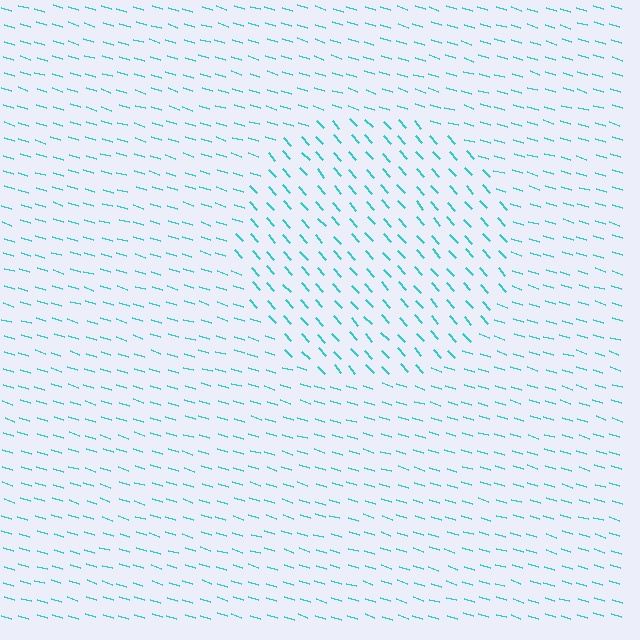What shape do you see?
I see a circle.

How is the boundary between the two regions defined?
The boundary is defined purely by a change in line orientation (approximately 31 degrees difference). All lines are the same color and thickness.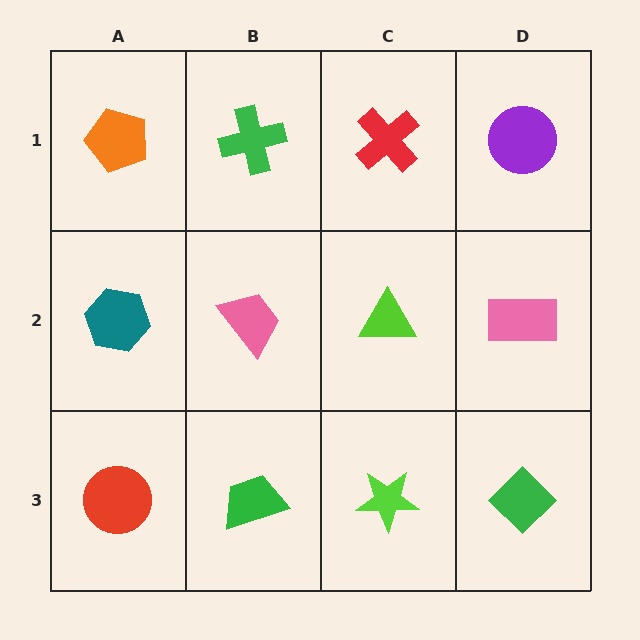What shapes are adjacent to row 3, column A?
A teal hexagon (row 2, column A), a green trapezoid (row 3, column B).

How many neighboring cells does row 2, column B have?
4.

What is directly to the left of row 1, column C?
A green cross.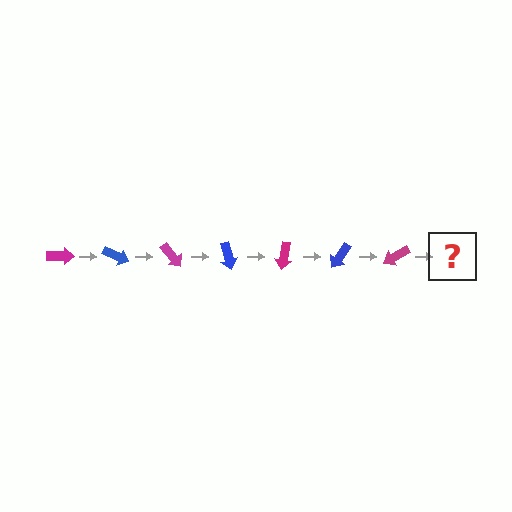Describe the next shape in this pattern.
It should be a blue arrow, rotated 175 degrees from the start.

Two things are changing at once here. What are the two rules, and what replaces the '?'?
The two rules are that it rotates 25 degrees each step and the color cycles through magenta and blue. The '?' should be a blue arrow, rotated 175 degrees from the start.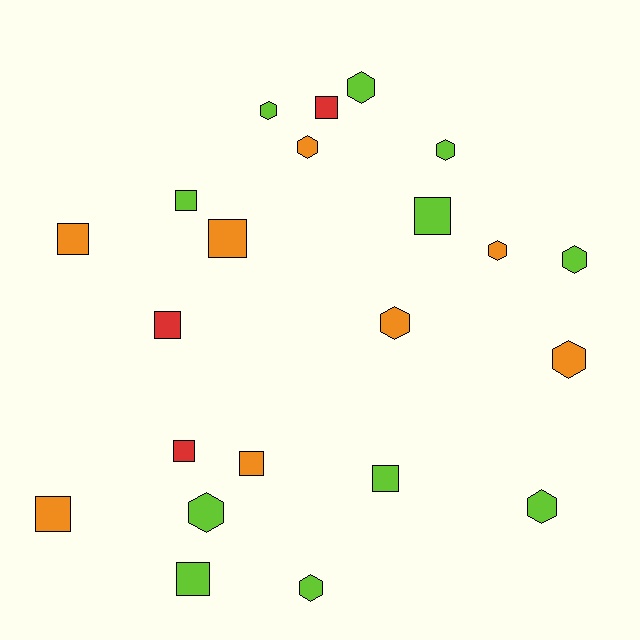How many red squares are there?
There are 3 red squares.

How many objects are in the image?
There are 22 objects.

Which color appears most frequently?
Lime, with 11 objects.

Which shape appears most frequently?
Square, with 11 objects.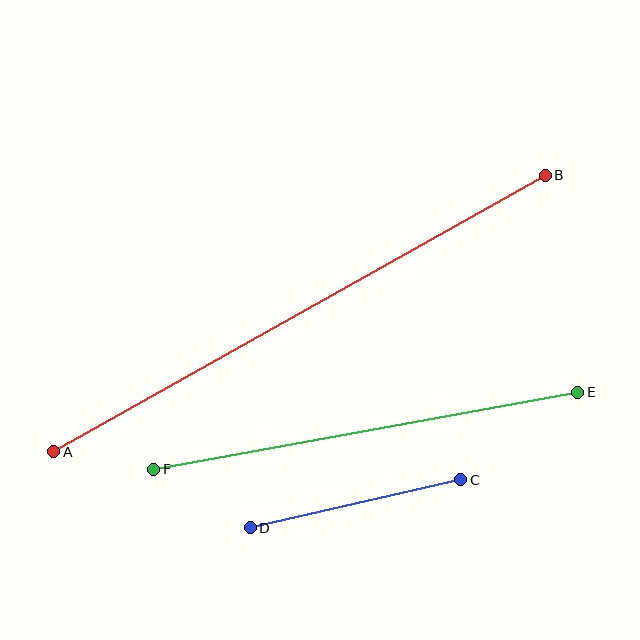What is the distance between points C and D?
The distance is approximately 216 pixels.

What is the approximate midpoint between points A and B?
The midpoint is at approximately (300, 313) pixels.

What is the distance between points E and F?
The distance is approximately 431 pixels.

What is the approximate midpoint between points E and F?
The midpoint is at approximately (366, 431) pixels.